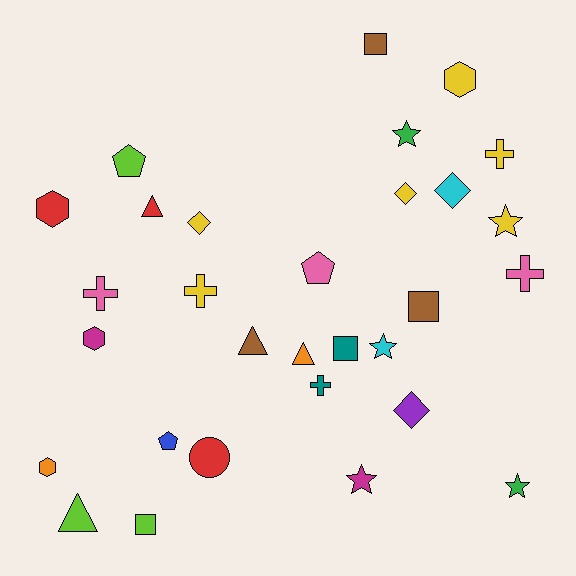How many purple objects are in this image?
There is 1 purple object.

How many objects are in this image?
There are 30 objects.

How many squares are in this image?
There are 4 squares.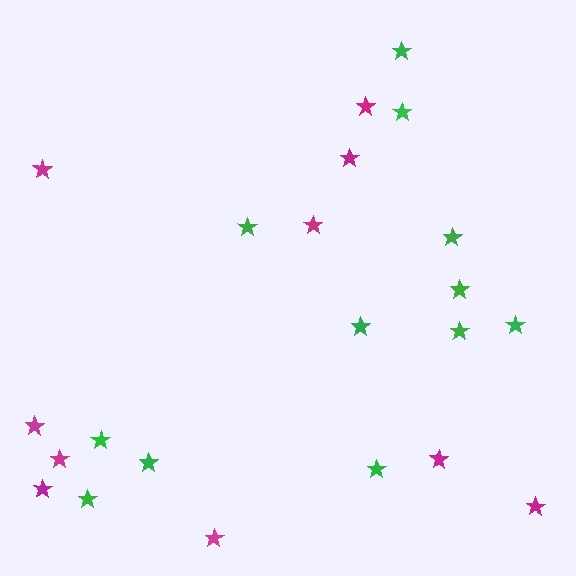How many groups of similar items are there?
There are 2 groups: one group of magenta stars (10) and one group of green stars (12).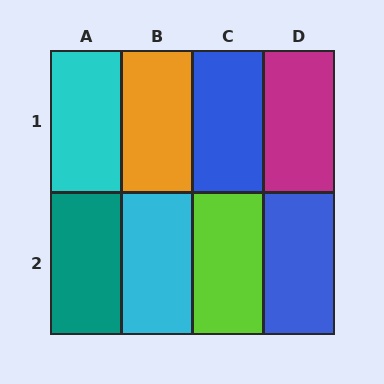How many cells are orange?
1 cell is orange.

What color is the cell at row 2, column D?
Blue.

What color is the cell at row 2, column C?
Lime.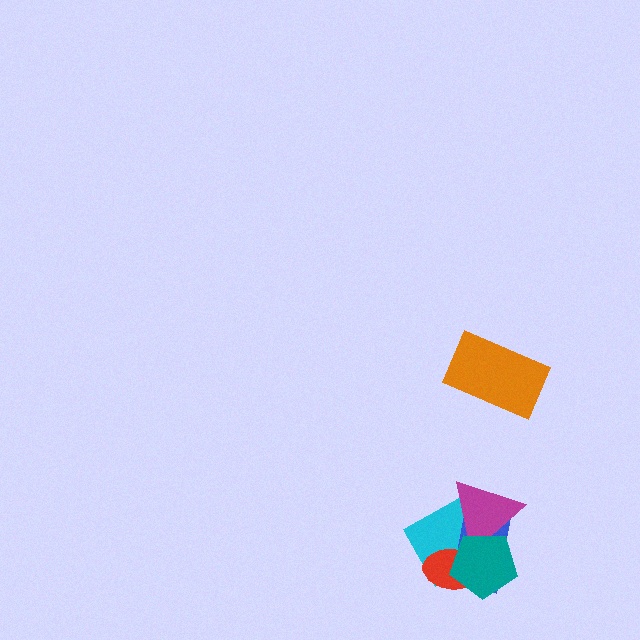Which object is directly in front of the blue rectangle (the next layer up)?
The red ellipse is directly in front of the blue rectangle.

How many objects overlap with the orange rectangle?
0 objects overlap with the orange rectangle.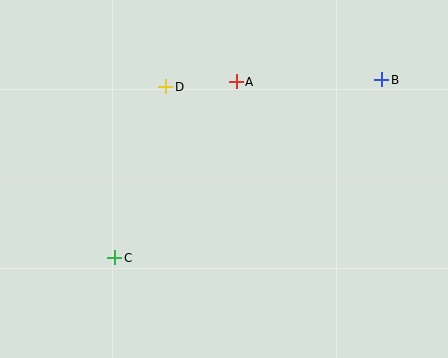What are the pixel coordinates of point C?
Point C is at (115, 258).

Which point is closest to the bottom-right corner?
Point B is closest to the bottom-right corner.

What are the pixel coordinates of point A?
Point A is at (236, 82).